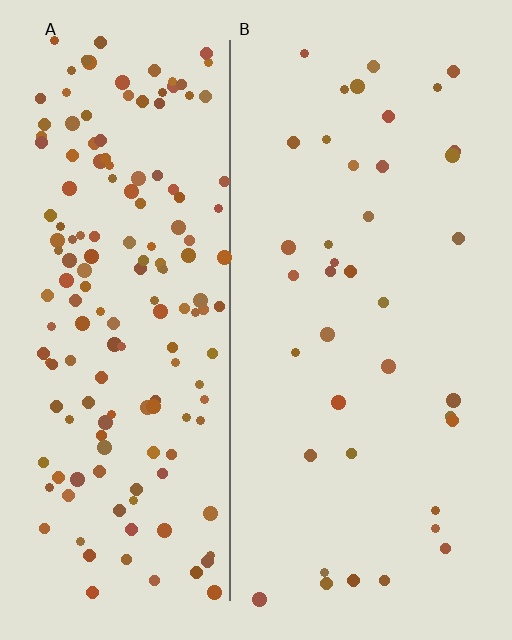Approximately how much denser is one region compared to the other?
Approximately 4.2× — region A over region B.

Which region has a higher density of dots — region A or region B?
A (the left).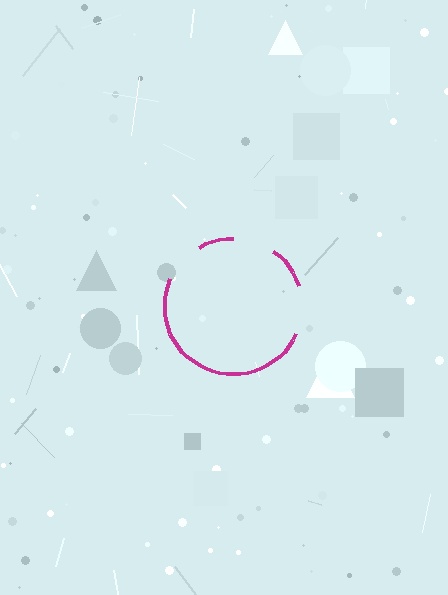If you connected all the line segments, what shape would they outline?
They would outline a circle.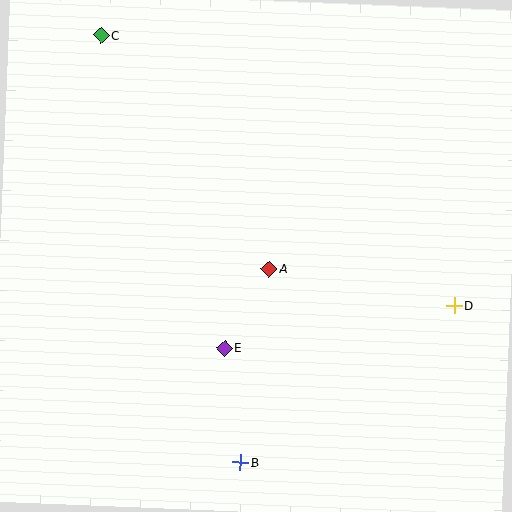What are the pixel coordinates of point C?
Point C is at (101, 35).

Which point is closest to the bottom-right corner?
Point D is closest to the bottom-right corner.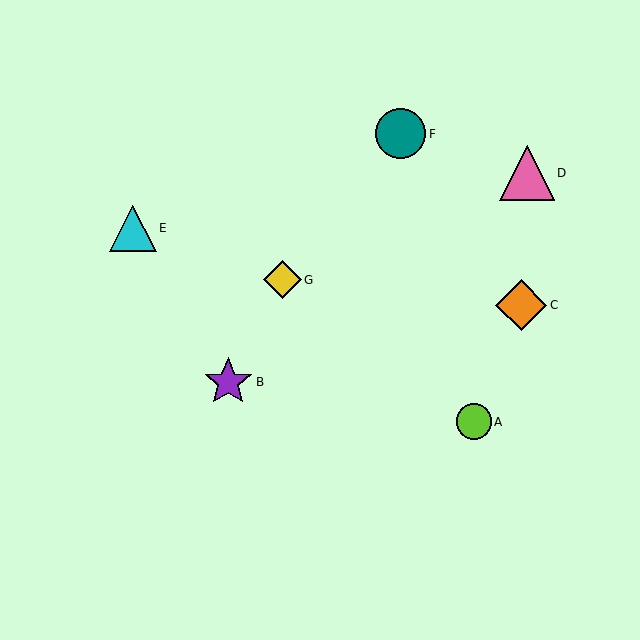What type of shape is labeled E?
Shape E is a cyan triangle.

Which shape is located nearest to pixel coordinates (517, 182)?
The pink triangle (labeled D) at (527, 173) is nearest to that location.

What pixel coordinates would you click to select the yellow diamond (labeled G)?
Click at (282, 280) to select the yellow diamond G.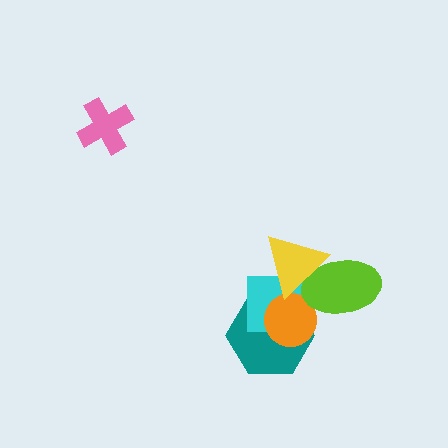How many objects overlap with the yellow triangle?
3 objects overlap with the yellow triangle.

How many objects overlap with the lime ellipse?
1 object overlaps with the lime ellipse.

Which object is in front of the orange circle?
The yellow triangle is in front of the orange circle.